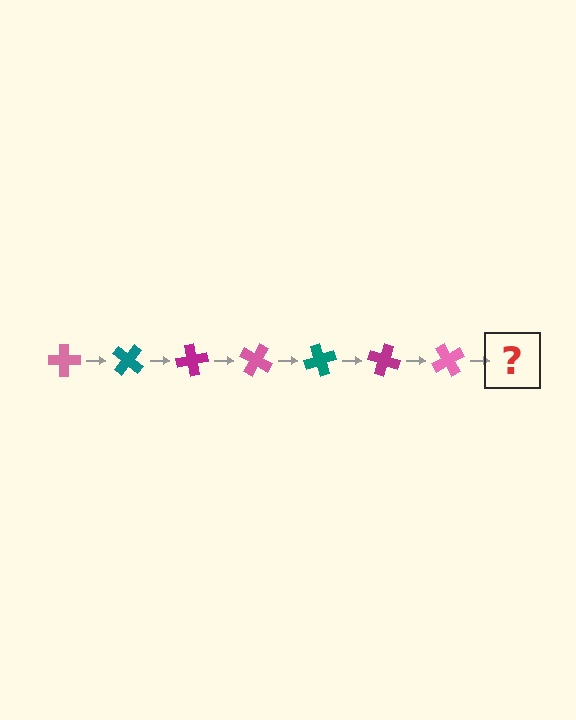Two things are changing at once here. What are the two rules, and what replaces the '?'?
The two rules are that it rotates 40 degrees each step and the color cycles through pink, teal, and magenta. The '?' should be a teal cross, rotated 280 degrees from the start.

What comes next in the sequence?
The next element should be a teal cross, rotated 280 degrees from the start.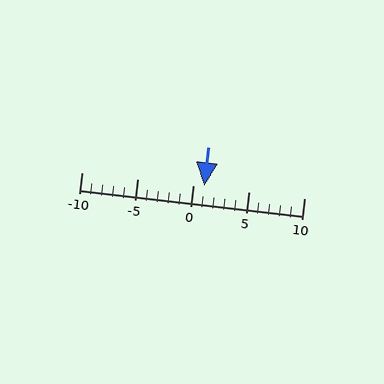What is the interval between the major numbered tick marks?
The major tick marks are spaced 5 units apart.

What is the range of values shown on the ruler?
The ruler shows values from -10 to 10.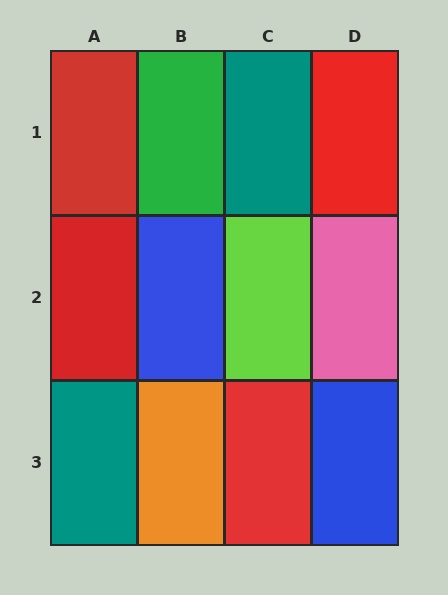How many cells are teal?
2 cells are teal.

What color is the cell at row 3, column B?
Orange.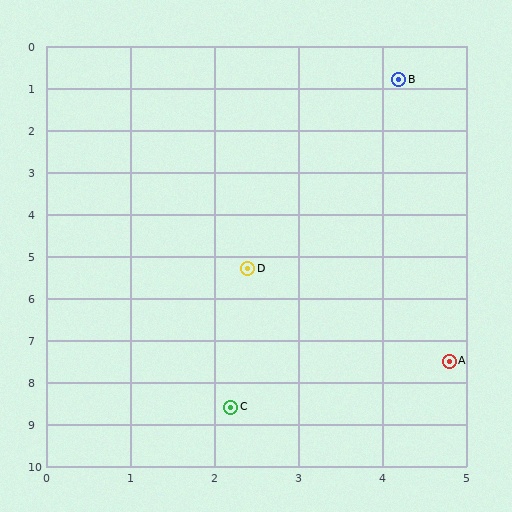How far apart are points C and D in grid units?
Points C and D are about 3.3 grid units apart.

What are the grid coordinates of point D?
Point D is at approximately (2.4, 5.3).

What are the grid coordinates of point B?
Point B is at approximately (4.2, 0.8).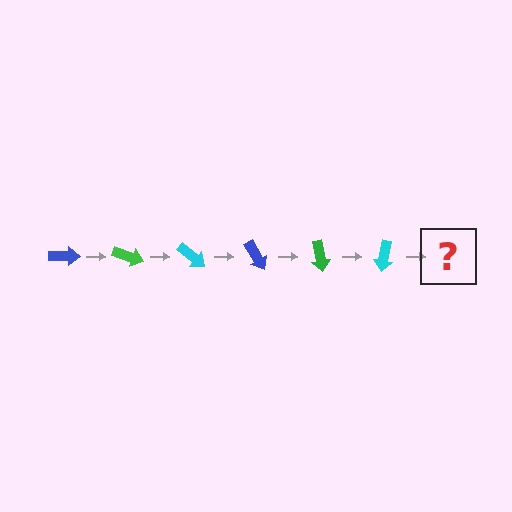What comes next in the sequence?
The next element should be a blue arrow, rotated 120 degrees from the start.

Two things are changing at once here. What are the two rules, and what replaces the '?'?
The two rules are that it rotates 20 degrees each step and the color cycles through blue, green, and cyan. The '?' should be a blue arrow, rotated 120 degrees from the start.